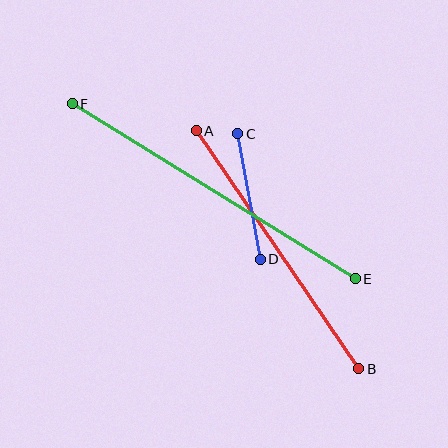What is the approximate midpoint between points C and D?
The midpoint is at approximately (249, 196) pixels.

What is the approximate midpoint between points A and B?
The midpoint is at approximately (277, 250) pixels.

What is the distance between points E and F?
The distance is approximately 333 pixels.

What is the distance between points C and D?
The distance is approximately 127 pixels.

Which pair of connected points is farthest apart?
Points E and F are farthest apart.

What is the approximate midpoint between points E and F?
The midpoint is at approximately (214, 191) pixels.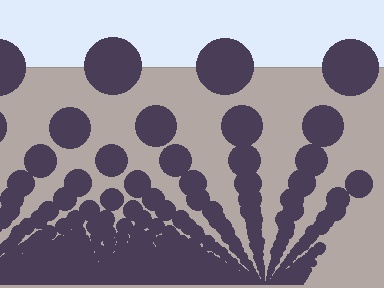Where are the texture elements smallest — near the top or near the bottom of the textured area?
Near the bottom.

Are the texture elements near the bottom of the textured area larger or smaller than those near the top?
Smaller. The gradient is inverted — elements near the bottom are smaller and denser.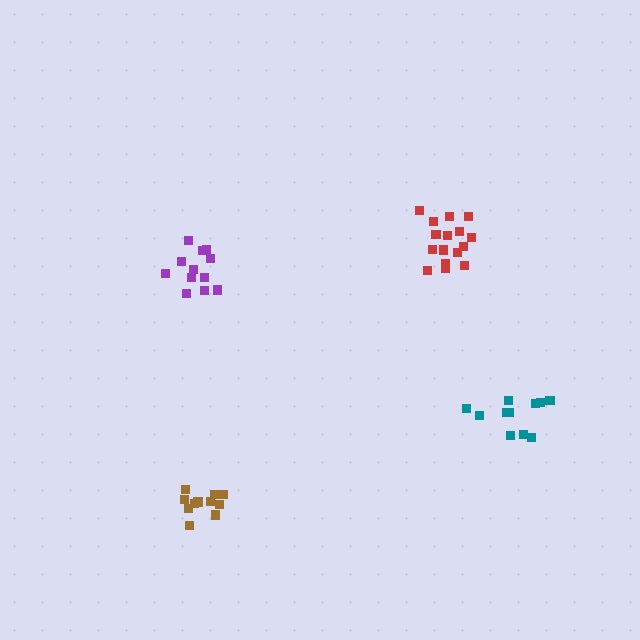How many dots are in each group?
Group 1: 16 dots, Group 2: 12 dots, Group 3: 11 dots, Group 4: 11 dots (50 total).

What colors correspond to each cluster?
The clusters are colored: red, purple, brown, teal.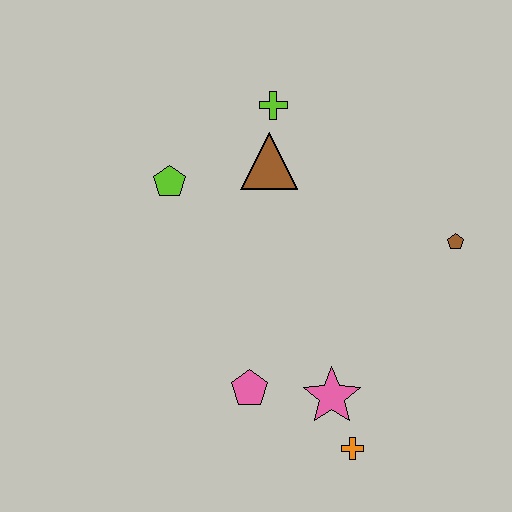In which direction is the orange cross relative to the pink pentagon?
The orange cross is to the right of the pink pentagon.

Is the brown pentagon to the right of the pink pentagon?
Yes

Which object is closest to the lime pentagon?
The brown triangle is closest to the lime pentagon.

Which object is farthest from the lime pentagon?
The orange cross is farthest from the lime pentagon.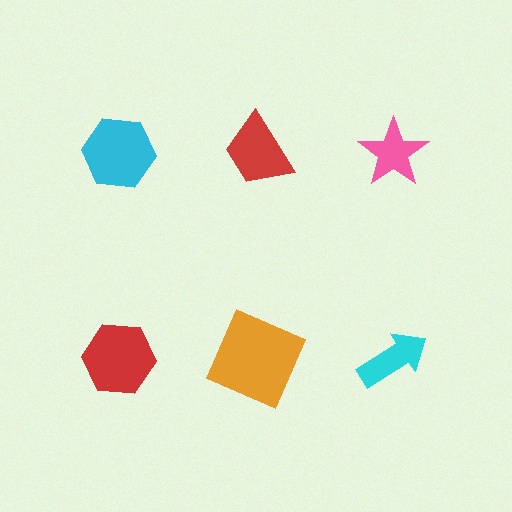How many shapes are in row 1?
3 shapes.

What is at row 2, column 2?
An orange square.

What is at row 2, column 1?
A red hexagon.